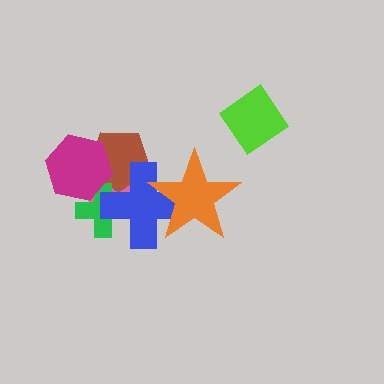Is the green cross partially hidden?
Yes, it is partially covered by another shape.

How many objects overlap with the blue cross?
4 objects overlap with the blue cross.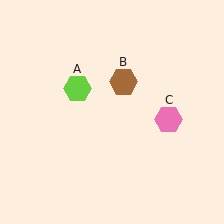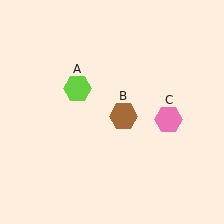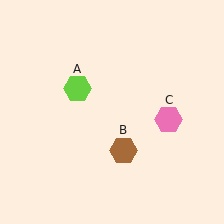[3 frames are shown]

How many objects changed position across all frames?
1 object changed position: brown hexagon (object B).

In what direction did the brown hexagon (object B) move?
The brown hexagon (object B) moved down.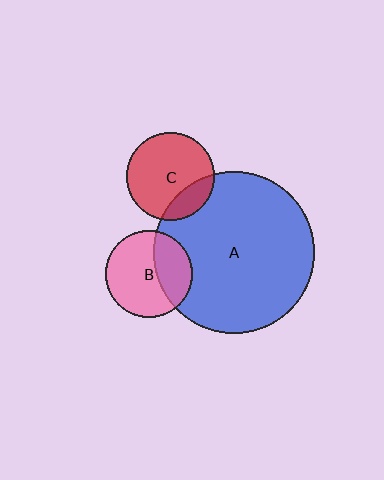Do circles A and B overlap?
Yes.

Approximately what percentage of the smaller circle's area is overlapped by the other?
Approximately 35%.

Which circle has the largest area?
Circle A (blue).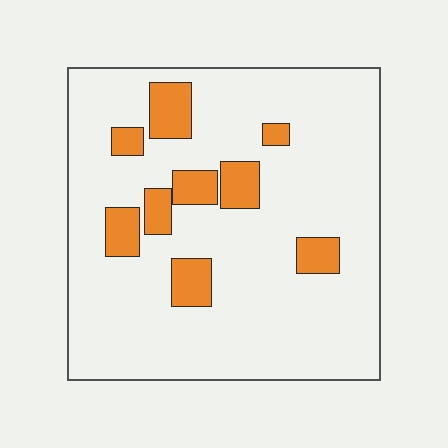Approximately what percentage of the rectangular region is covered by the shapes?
Approximately 15%.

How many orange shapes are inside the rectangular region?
9.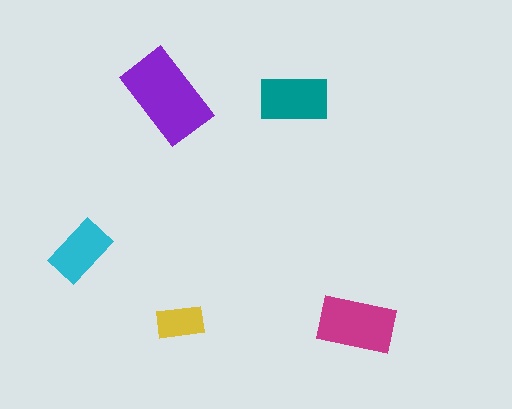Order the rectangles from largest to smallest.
the purple one, the magenta one, the teal one, the cyan one, the yellow one.